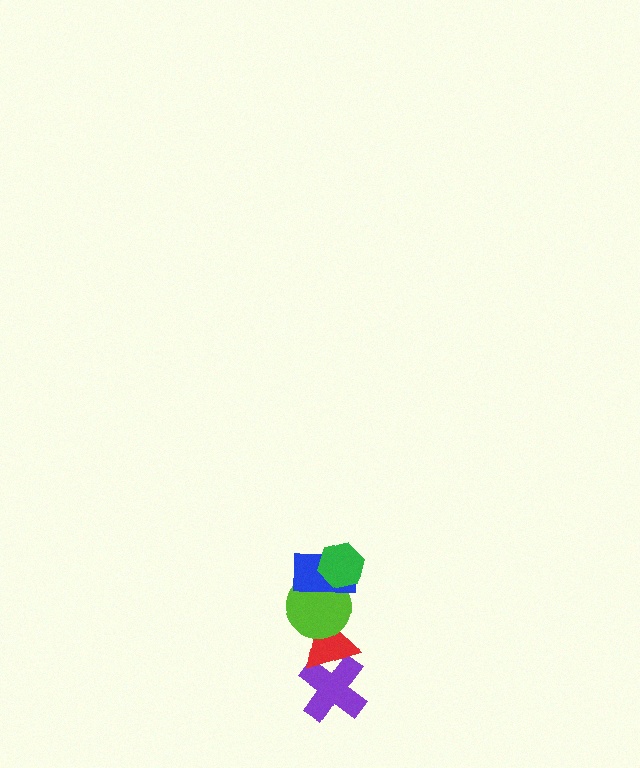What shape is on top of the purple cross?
The red triangle is on top of the purple cross.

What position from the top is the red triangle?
The red triangle is 4th from the top.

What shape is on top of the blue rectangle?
The green hexagon is on top of the blue rectangle.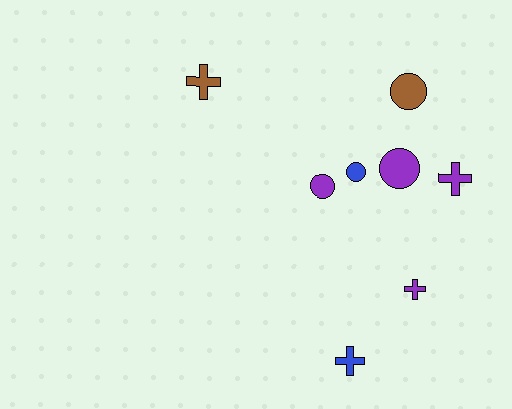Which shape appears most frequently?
Cross, with 4 objects.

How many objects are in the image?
There are 8 objects.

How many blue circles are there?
There is 1 blue circle.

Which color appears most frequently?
Purple, with 4 objects.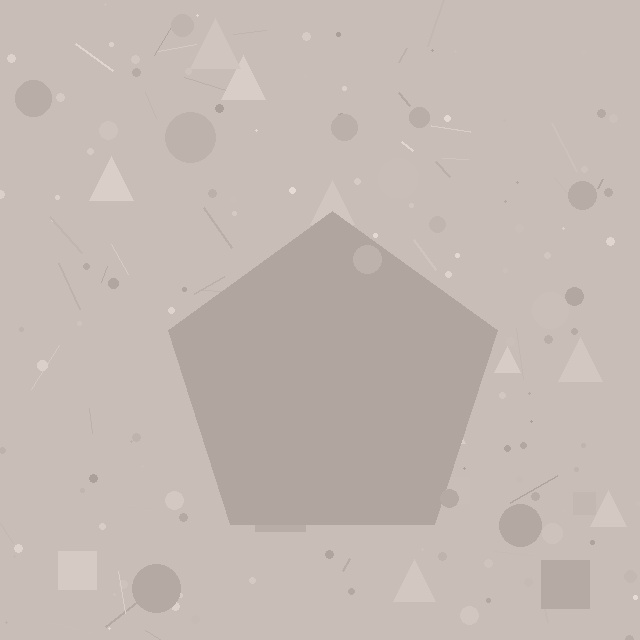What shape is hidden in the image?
A pentagon is hidden in the image.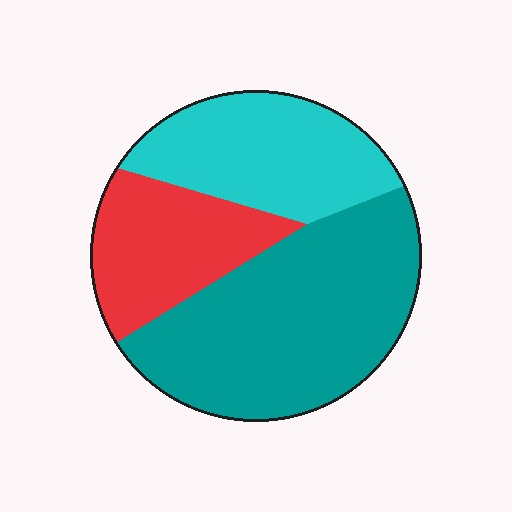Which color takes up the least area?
Red, at roughly 25%.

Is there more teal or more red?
Teal.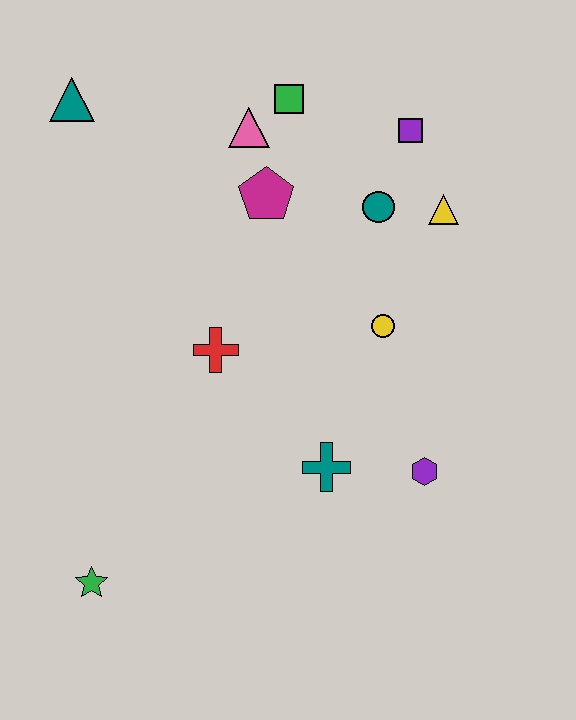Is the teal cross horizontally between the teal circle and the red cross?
Yes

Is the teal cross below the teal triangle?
Yes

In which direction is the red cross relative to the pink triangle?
The red cross is below the pink triangle.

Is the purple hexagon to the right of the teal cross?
Yes